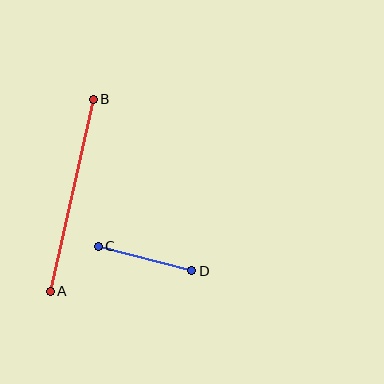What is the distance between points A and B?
The distance is approximately 197 pixels.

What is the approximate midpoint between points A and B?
The midpoint is at approximately (72, 195) pixels.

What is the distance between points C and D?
The distance is approximately 97 pixels.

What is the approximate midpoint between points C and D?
The midpoint is at approximately (145, 258) pixels.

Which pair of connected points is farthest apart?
Points A and B are farthest apart.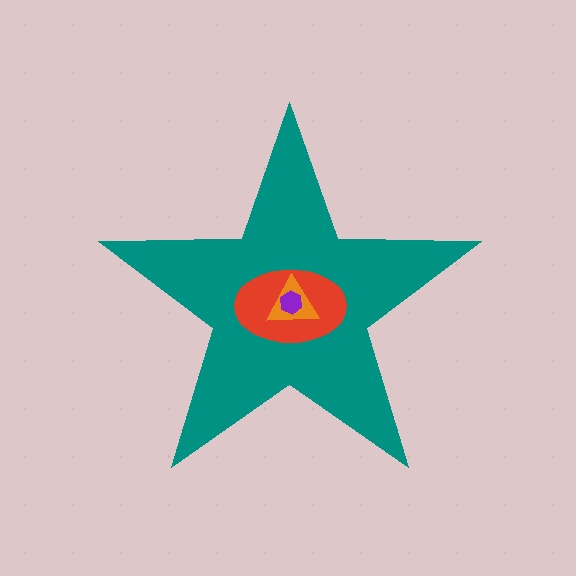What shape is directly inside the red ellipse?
The orange triangle.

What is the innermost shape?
The purple hexagon.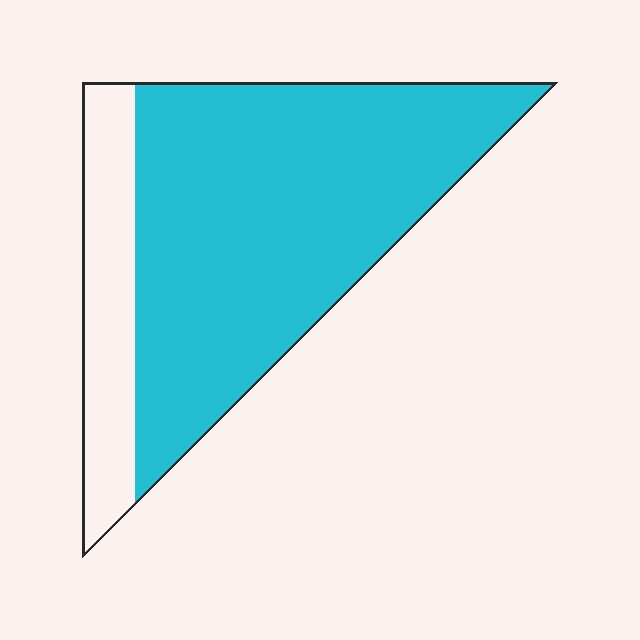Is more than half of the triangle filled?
Yes.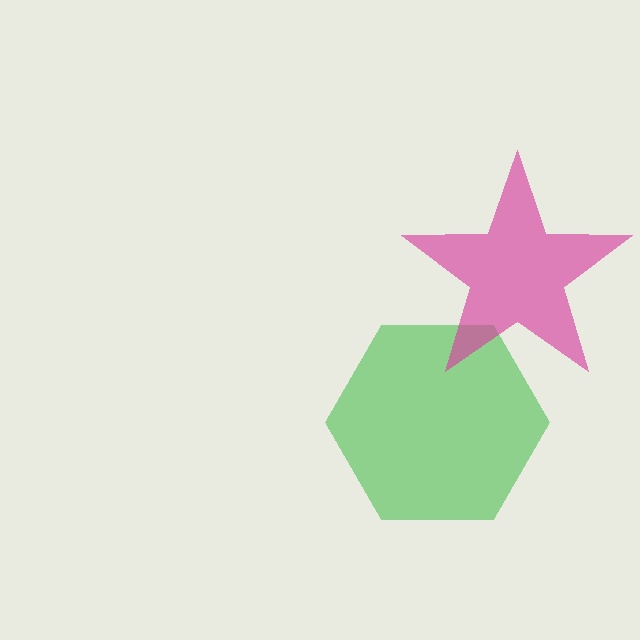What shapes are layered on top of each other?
The layered shapes are: a green hexagon, a magenta star.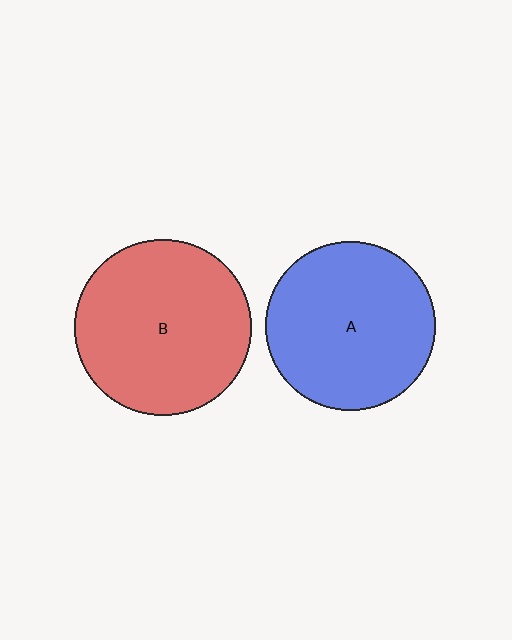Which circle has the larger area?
Circle B (red).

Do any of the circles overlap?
No, none of the circles overlap.